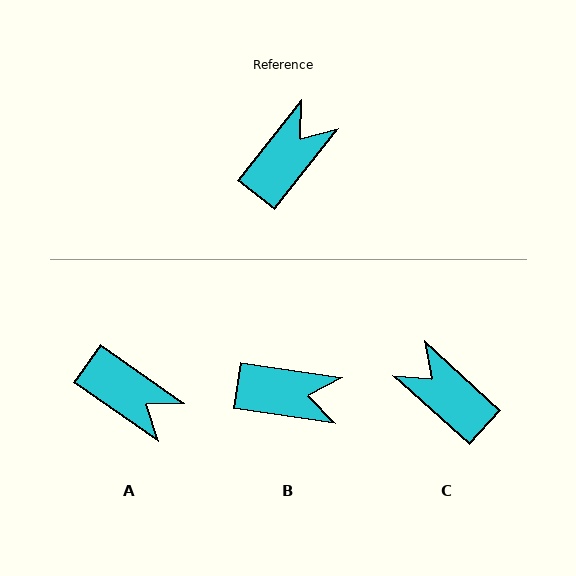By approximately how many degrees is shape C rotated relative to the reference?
Approximately 86 degrees counter-clockwise.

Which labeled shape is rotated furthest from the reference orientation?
A, about 87 degrees away.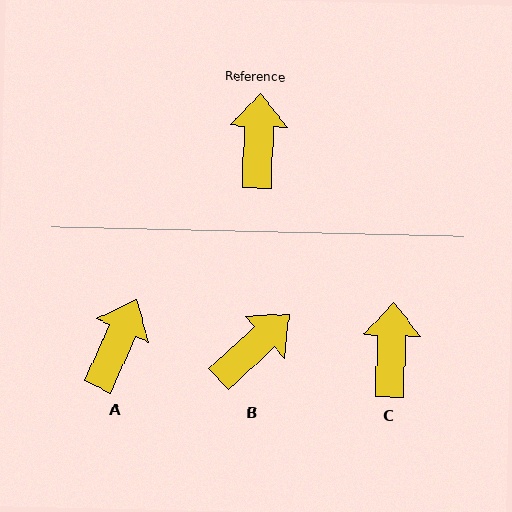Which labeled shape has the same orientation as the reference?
C.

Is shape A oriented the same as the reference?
No, it is off by about 22 degrees.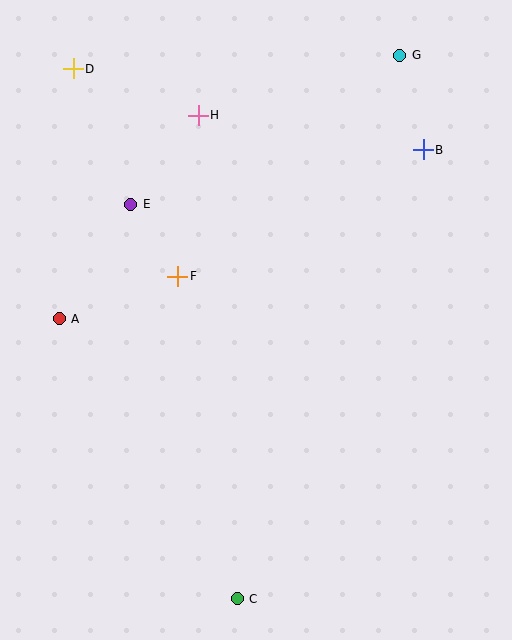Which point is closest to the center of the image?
Point F at (178, 276) is closest to the center.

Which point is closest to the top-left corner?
Point D is closest to the top-left corner.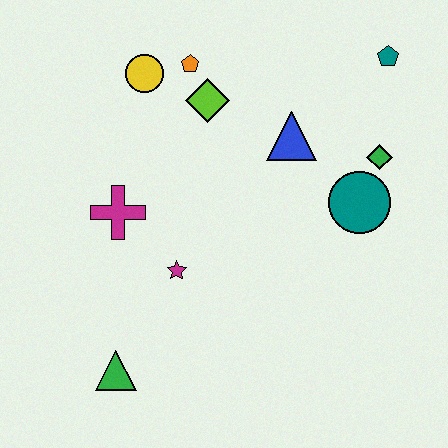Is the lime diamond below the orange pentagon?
Yes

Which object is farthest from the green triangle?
The teal pentagon is farthest from the green triangle.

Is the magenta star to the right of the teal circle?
No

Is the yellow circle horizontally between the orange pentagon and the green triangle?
Yes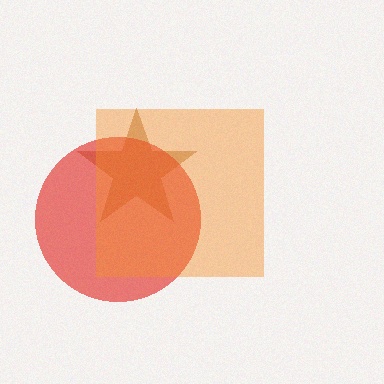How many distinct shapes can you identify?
There are 3 distinct shapes: a brown star, a red circle, an orange square.